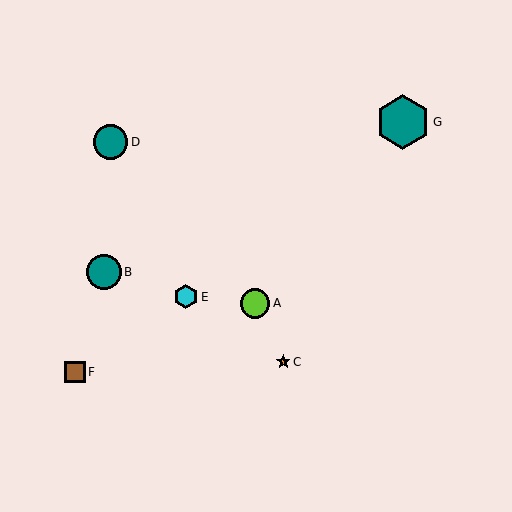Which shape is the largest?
The teal hexagon (labeled G) is the largest.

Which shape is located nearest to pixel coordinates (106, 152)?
The teal circle (labeled D) at (111, 142) is nearest to that location.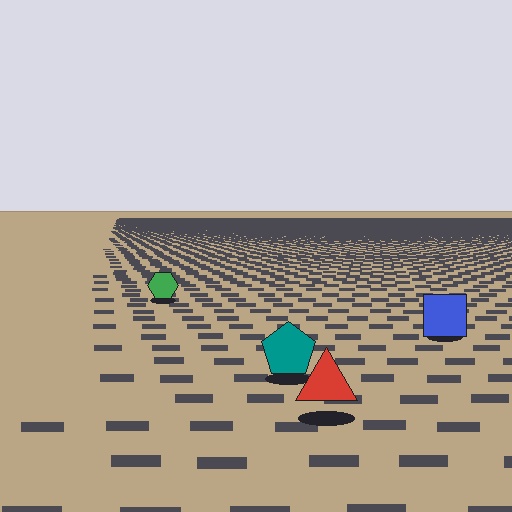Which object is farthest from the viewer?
The green hexagon is farthest from the viewer. It appears smaller and the ground texture around it is denser.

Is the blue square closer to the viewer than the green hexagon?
Yes. The blue square is closer — you can tell from the texture gradient: the ground texture is coarser near it.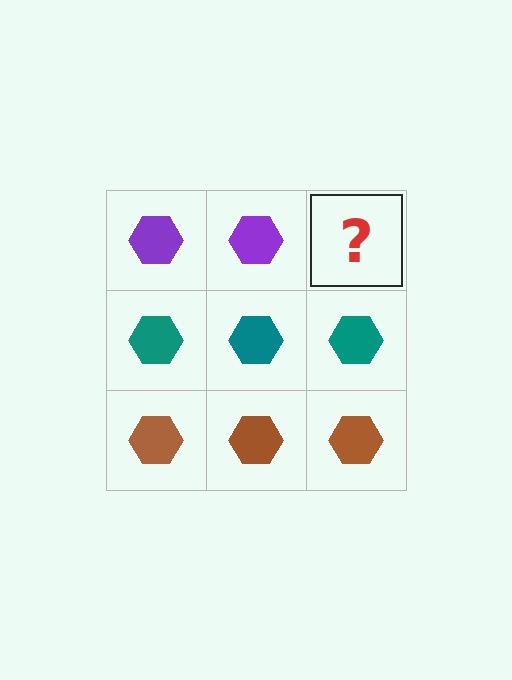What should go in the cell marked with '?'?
The missing cell should contain a purple hexagon.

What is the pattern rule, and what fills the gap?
The rule is that each row has a consistent color. The gap should be filled with a purple hexagon.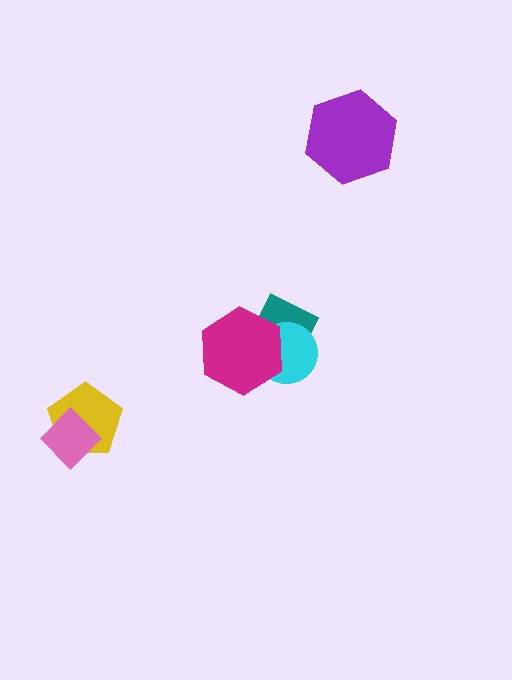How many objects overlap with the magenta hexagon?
2 objects overlap with the magenta hexagon.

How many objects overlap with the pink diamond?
1 object overlaps with the pink diamond.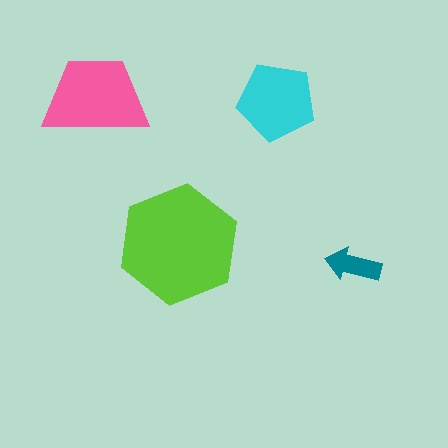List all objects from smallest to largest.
The teal arrow, the cyan pentagon, the pink trapezoid, the lime hexagon.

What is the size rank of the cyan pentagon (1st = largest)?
3rd.